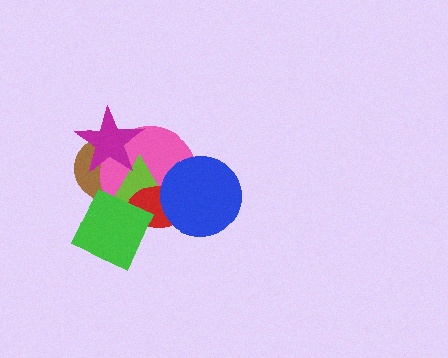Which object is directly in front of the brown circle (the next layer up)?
The pink circle is directly in front of the brown circle.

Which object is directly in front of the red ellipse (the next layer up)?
The blue circle is directly in front of the red ellipse.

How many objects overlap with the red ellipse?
4 objects overlap with the red ellipse.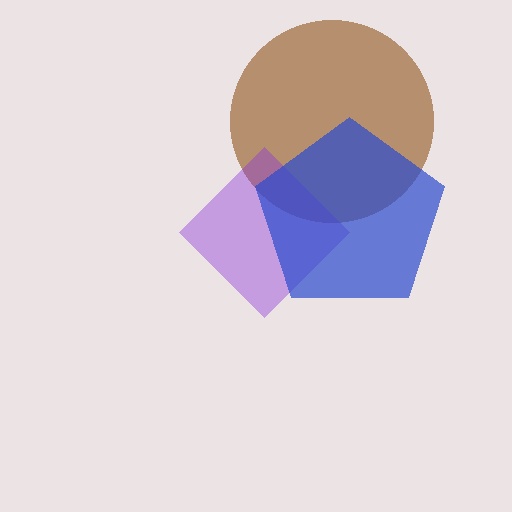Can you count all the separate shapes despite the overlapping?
Yes, there are 3 separate shapes.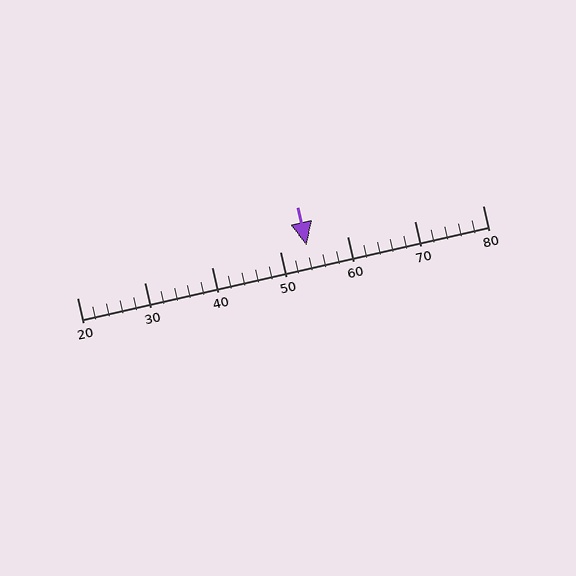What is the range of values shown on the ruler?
The ruler shows values from 20 to 80.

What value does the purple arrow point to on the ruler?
The purple arrow points to approximately 54.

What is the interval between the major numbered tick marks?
The major tick marks are spaced 10 units apart.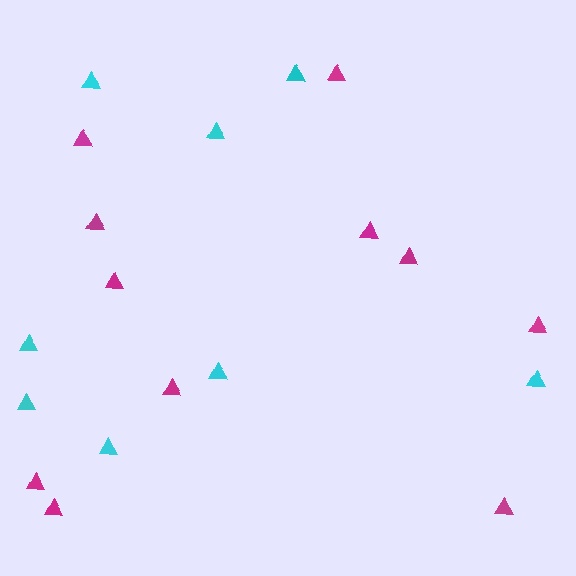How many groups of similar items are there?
There are 2 groups: one group of magenta triangles (11) and one group of cyan triangles (8).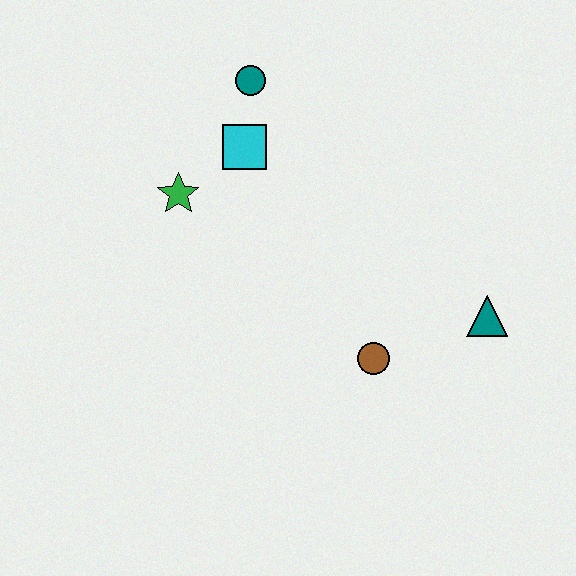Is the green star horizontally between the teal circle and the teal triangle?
No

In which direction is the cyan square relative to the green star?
The cyan square is to the right of the green star.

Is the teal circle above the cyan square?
Yes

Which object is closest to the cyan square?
The teal circle is closest to the cyan square.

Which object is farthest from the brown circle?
The teal circle is farthest from the brown circle.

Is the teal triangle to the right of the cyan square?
Yes